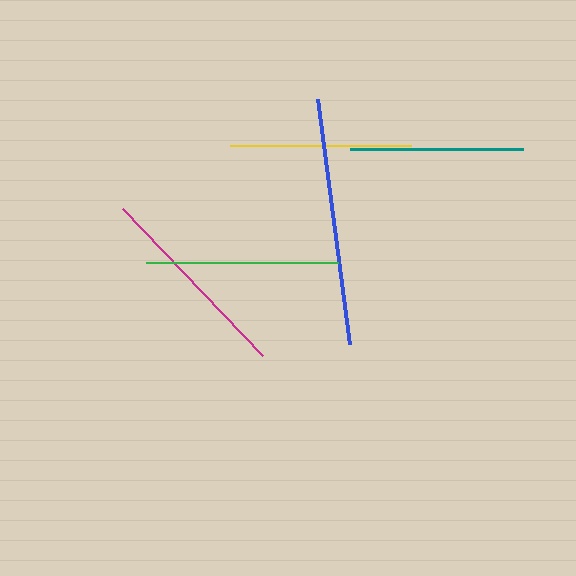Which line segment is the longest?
The blue line is the longest at approximately 247 pixels.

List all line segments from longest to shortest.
From longest to shortest: blue, magenta, green, yellow, teal.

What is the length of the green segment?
The green segment is approximately 191 pixels long.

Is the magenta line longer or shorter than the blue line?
The blue line is longer than the magenta line.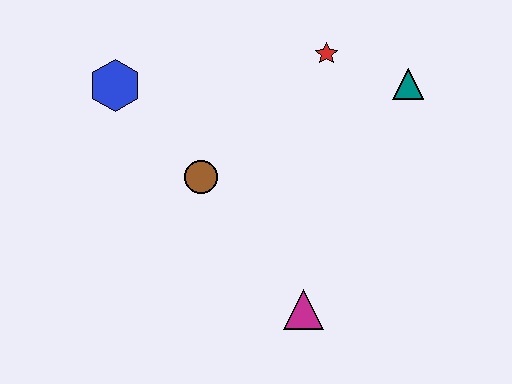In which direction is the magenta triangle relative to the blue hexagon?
The magenta triangle is below the blue hexagon.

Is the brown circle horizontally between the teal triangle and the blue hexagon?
Yes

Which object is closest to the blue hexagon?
The brown circle is closest to the blue hexagon.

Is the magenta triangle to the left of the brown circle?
No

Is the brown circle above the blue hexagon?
No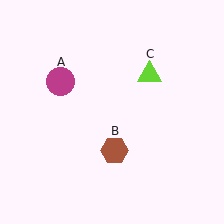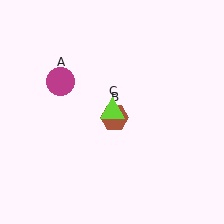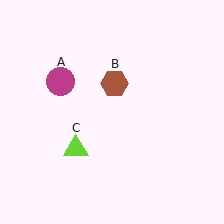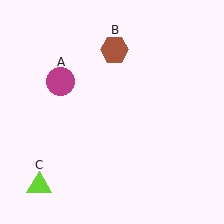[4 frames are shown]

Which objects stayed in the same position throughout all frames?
Magenta circle (object A) remained stationary.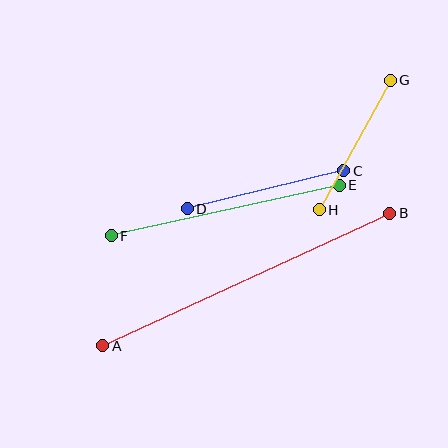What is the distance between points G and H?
The distance is approximately 148 pixels.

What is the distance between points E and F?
The distance is approximately 234 pixels.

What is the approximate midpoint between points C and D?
The midpoint is at approximately (266, 190) pixels.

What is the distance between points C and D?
The distance is approximately 161 pixels.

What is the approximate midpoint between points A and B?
The midpoint is at approximately (246, 279) pixels.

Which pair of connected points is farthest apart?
Points A and B are farthest apart.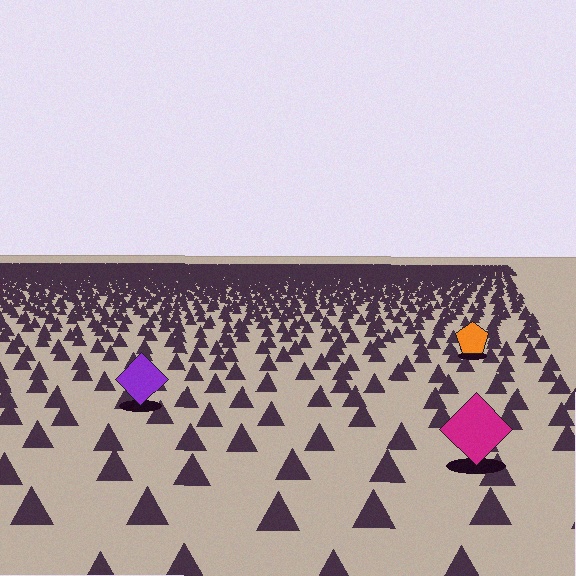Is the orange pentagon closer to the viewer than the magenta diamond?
No. The magenta diamond is closer — you can tell from the texture gradient: the ground texture is coarser near it.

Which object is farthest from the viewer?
The orange pentagon is farthest from the viewer. It appears smaller and the ground texture around it is denser.